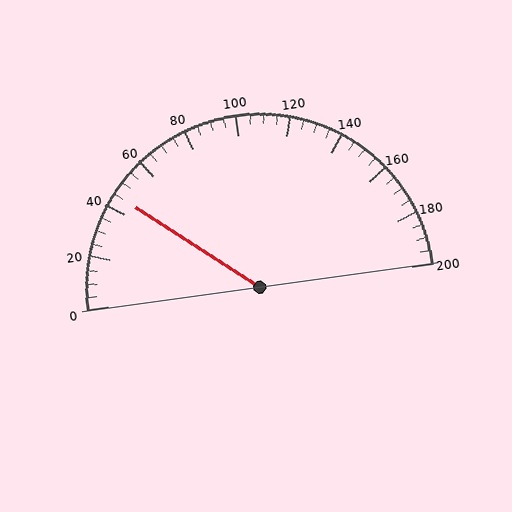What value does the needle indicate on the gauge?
The needle indicates approximately 45.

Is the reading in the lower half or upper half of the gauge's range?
The reading is in the lower half of the range (0 to 200).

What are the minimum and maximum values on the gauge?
The gauge ranges from 0 to 200.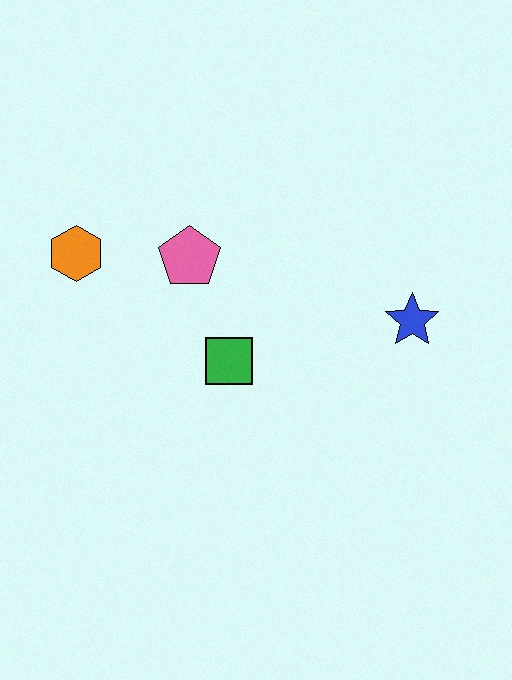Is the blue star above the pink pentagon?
No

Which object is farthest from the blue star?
The orange hexagon is farthest from the blue star.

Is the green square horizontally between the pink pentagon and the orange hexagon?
No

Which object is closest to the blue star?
The green square is closest to the blue star.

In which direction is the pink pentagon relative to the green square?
The pink pentagon is above the green square.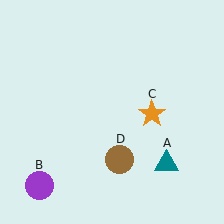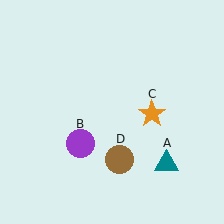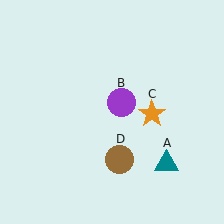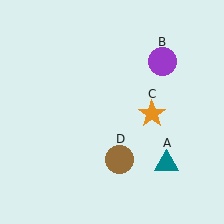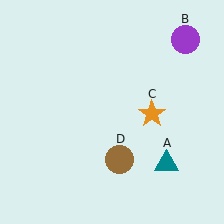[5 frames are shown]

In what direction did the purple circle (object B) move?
The purple circle (object B) moved up and to the right.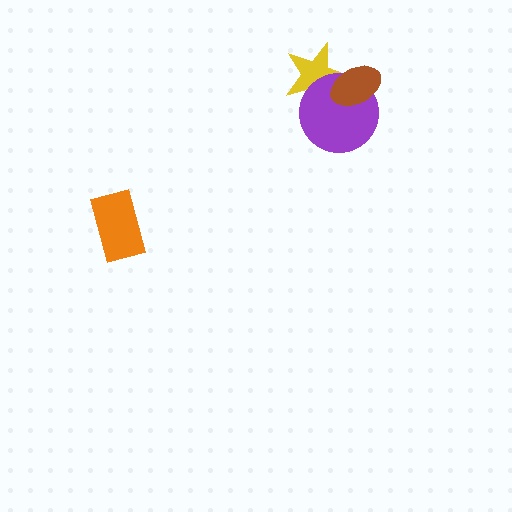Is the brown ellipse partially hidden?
No, no other shape covers it.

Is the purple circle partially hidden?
Yes, it is partially covered by another shape.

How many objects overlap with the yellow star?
2 objects overlap with the yellow star.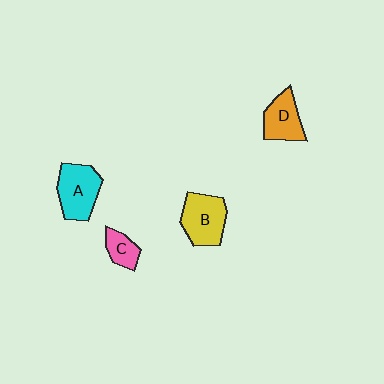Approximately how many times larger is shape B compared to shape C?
Approximately 2.0 times.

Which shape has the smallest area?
Shape C (pink).